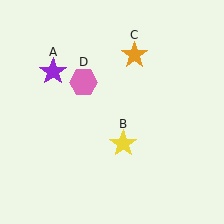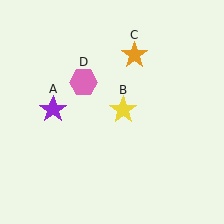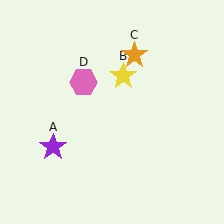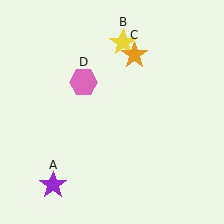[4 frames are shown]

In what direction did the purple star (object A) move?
The purple star (object A) moved down.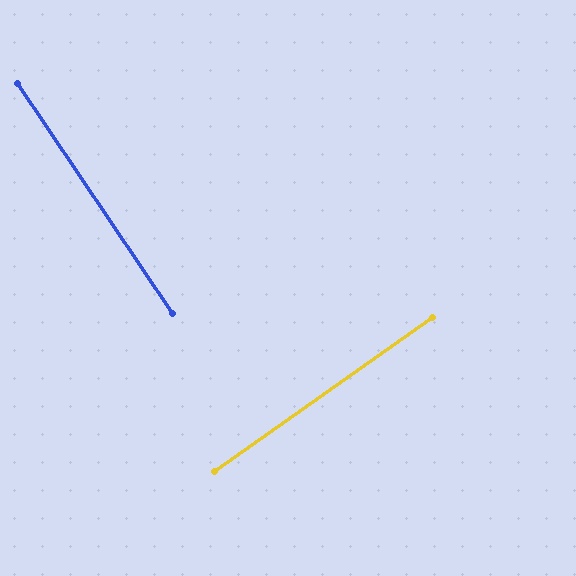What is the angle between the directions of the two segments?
Approximately 88 degrees.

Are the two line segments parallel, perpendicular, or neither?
Perpendicular — they meet at approximately 88°.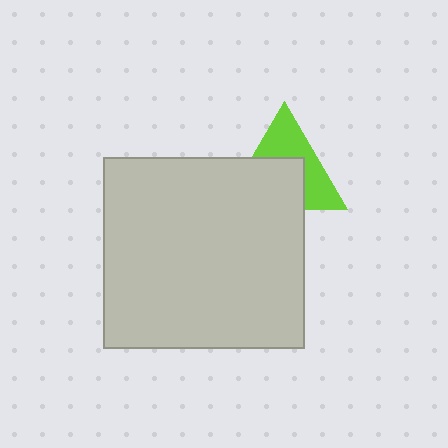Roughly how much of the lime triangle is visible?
About half of it is visible (roughly 48%).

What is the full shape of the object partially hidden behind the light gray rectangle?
The partially hidden object is a lime triangle.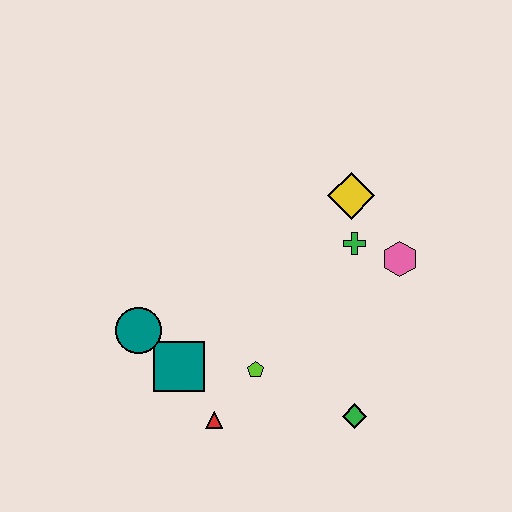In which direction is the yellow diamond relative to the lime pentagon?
The yellow diamond is above the lime pentagon.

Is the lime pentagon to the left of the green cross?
Yes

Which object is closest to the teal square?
The teal circle is closest to the teal square.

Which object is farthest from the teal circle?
The pink hexagon is farthest from the teal circle.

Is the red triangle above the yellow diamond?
No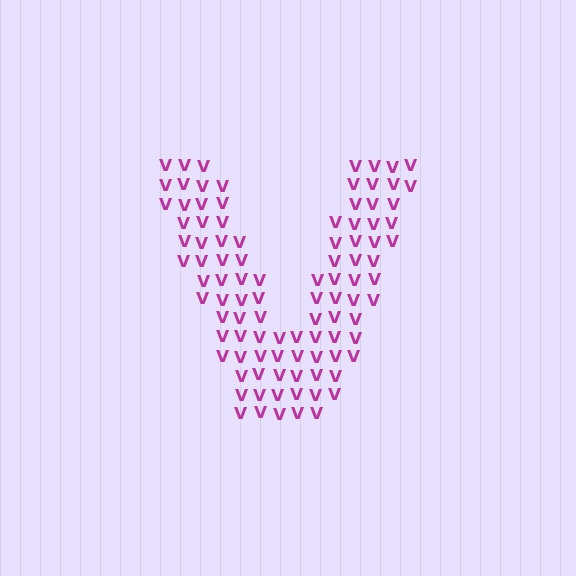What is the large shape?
The large shape is the letter V.